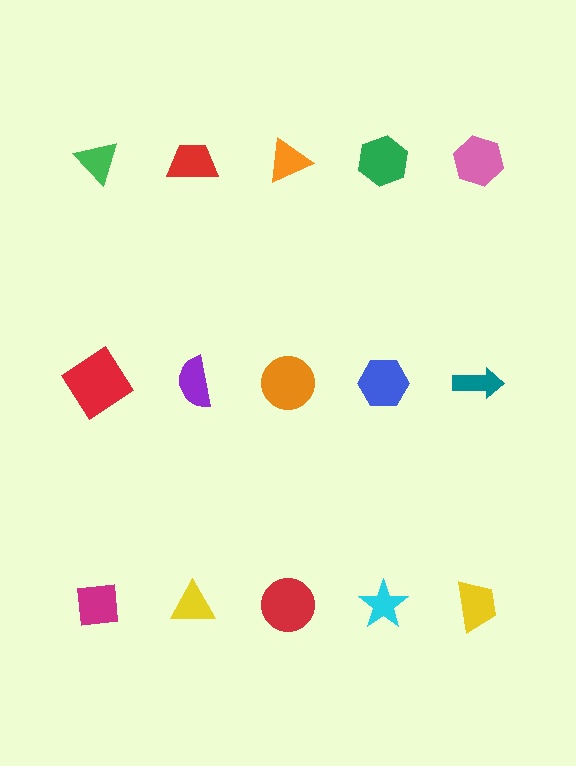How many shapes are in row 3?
5 shapes.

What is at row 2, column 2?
A purple semicircle.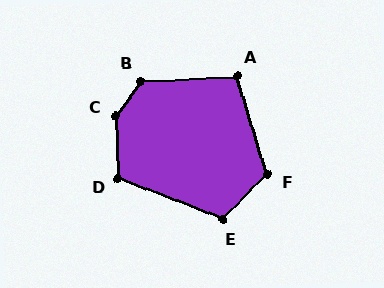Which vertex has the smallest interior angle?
A, at approximately 104 degrees.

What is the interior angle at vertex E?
Approximately 113 degrees (obtuse).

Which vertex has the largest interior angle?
C, at approximately 142 degrees.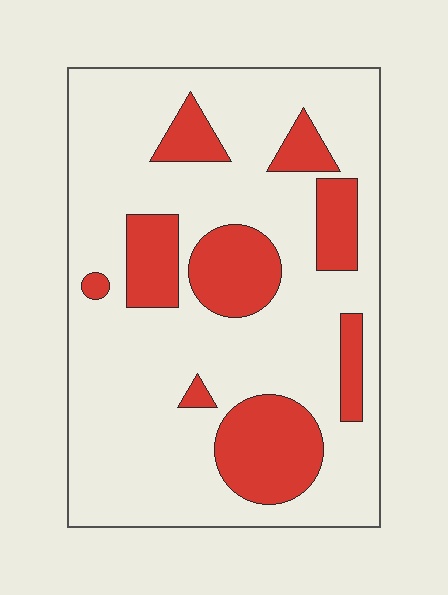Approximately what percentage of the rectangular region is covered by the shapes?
Approximately 25%.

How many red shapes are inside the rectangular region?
9.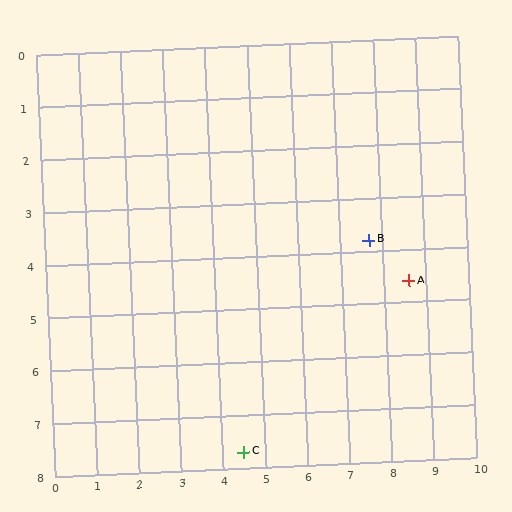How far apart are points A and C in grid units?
Points A and C are about 5.1 grid units apart.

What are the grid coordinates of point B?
Point B is at approximately (7.7, 3.8).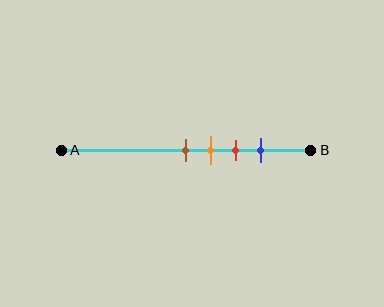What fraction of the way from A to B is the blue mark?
The blue mark is approximately 80% (0.8) of the way from A to B.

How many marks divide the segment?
There are 4 marks dividing the segment.